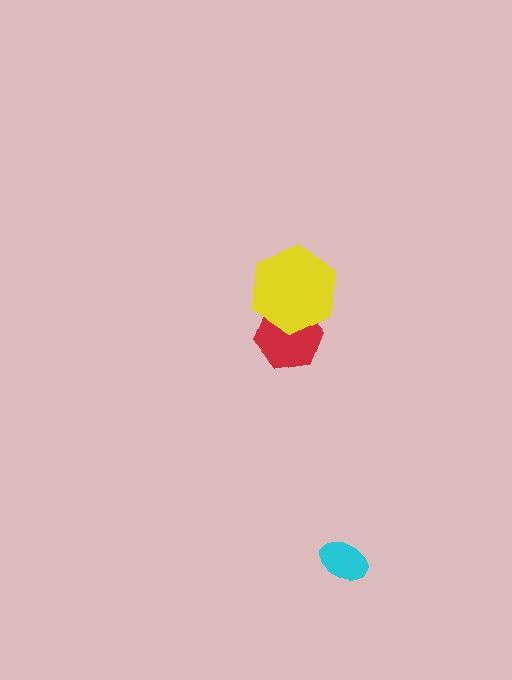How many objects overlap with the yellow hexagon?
1 object overlaps with the yellow hexagon.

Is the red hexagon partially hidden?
Yes, it is partially covered by another shape.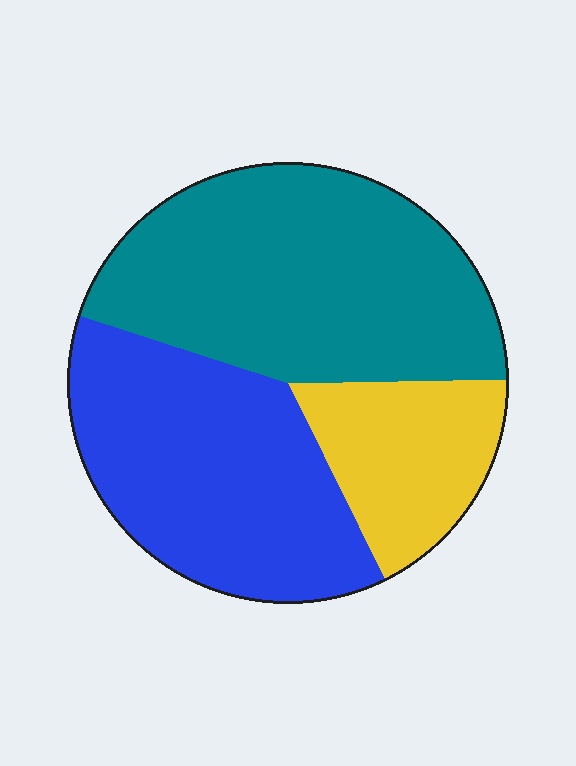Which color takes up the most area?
Teal, at roughly 45%.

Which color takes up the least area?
Yellow, at roughly 20%.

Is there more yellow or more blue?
Blue.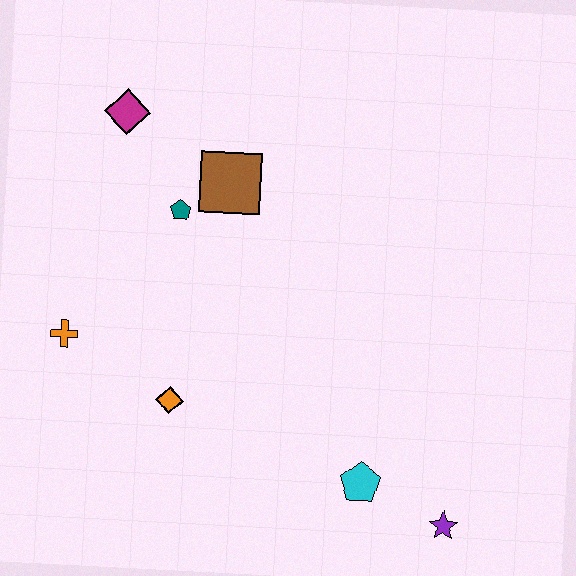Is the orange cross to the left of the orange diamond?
Yes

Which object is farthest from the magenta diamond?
The purple star is farthest from the magenta diamond.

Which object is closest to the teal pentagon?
The brown square is closest to the teal pentagon.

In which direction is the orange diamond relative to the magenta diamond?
The orange diamond is below the magenta diamond.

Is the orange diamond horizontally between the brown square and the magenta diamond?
Yes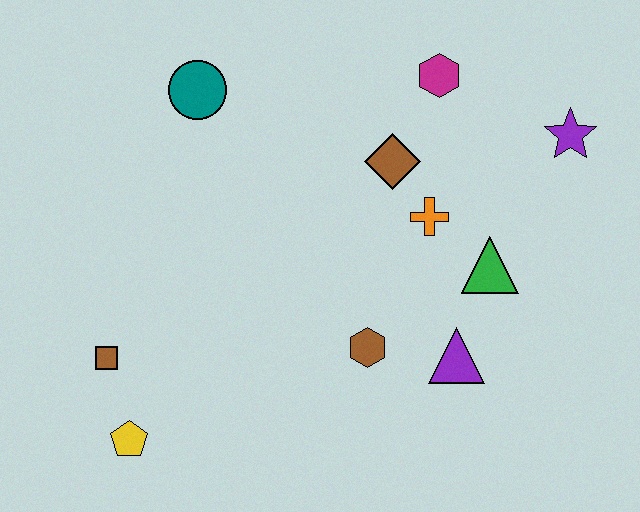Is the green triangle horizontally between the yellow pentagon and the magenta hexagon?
No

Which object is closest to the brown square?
The yellow pentagon is closest to the brown square.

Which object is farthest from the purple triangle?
The teal circle is farthest from the purple triangle.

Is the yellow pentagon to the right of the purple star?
No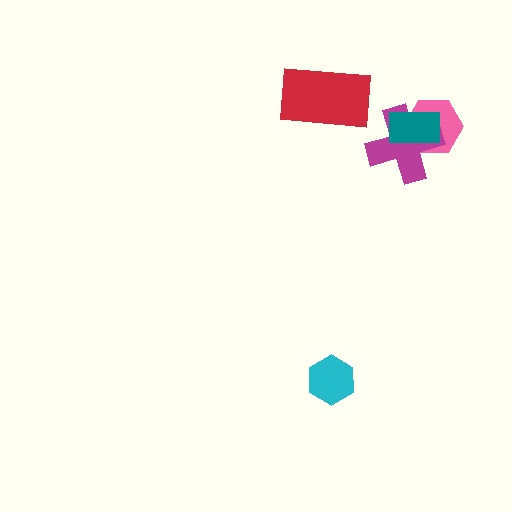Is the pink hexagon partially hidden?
Yes, it is partially covered by another shape.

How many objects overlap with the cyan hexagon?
0 objects overlap with the cyan hexagon.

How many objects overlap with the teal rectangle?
2 objects overlap with the teal rectangle.